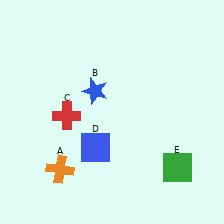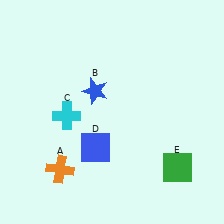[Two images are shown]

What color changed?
The cross (C) changed from red in Image 1 to cyan in Image 2.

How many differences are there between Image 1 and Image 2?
There is 1 difference between the two images.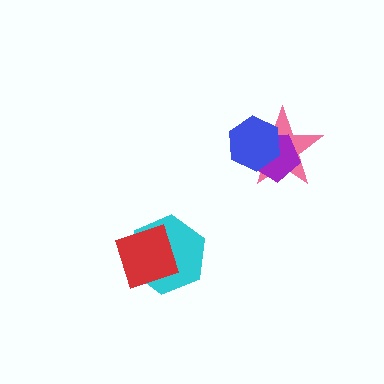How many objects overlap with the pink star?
2 objects overlap with the pink star.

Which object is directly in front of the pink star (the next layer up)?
The purple pentagon is directly in front of the pink star.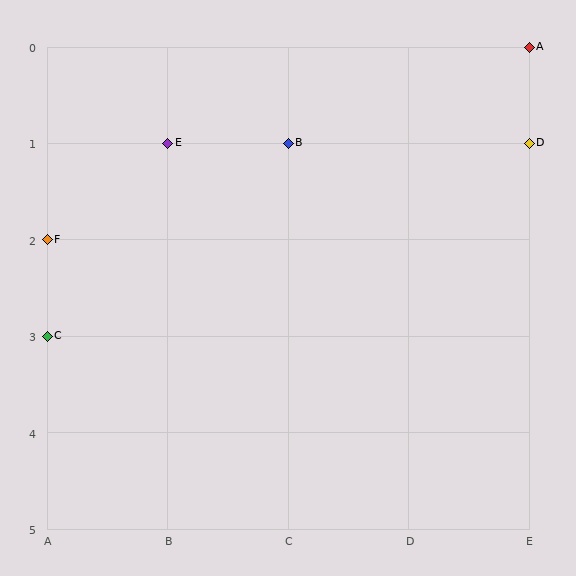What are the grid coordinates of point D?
Point D is at grid coordinates (E, 1).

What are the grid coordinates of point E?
Point E is at grid coordinates (B, 1).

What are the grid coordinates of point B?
Point B is at grid coordinates (C, 1).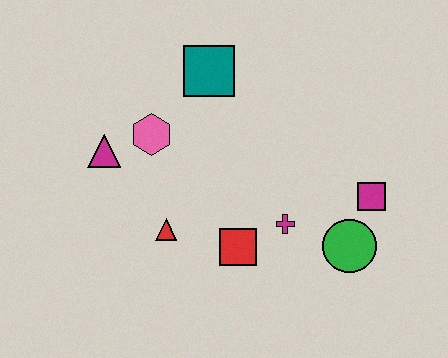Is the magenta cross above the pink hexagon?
No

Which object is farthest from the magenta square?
The magenta triangle is farthest from the magenta square.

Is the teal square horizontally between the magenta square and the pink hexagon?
Yes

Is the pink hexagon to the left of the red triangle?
Yes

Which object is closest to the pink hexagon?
The magenta triangle is closest to the pink hexagon.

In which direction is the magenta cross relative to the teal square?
The magenta cross is below the teal square.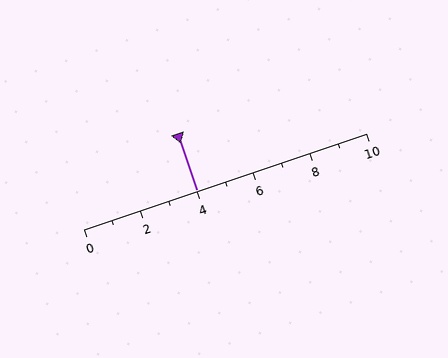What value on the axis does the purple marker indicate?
The marker indicates approximately 4.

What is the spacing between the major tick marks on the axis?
The major ticks are spaced 2 apart.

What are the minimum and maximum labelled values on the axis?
The axis runs from 0 to 10.